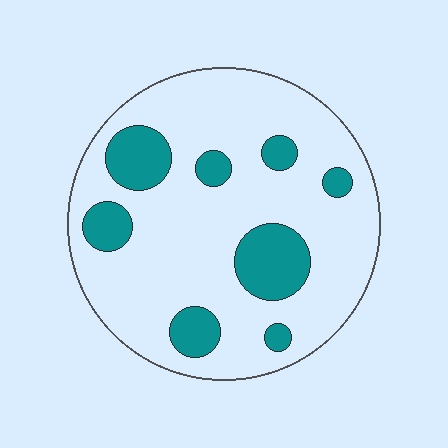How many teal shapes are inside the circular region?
8.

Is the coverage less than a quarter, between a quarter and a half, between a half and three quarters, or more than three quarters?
Less than a quarter.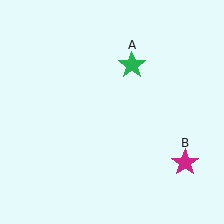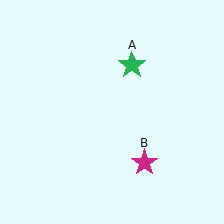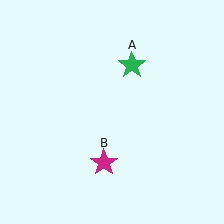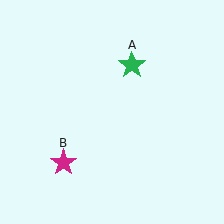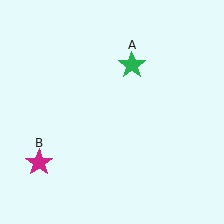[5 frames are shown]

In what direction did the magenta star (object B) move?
The magenta star (object B) moved left.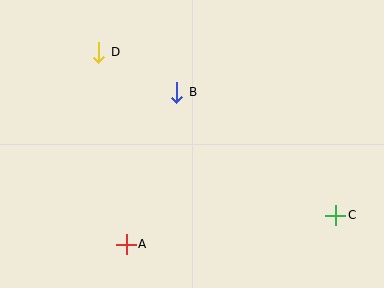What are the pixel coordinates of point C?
Point C is at (336, 215).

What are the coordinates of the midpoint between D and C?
The midpoint between D and C is at (217, 134).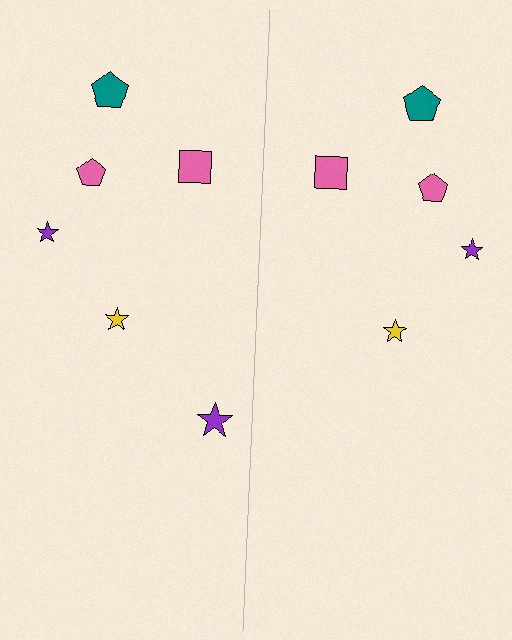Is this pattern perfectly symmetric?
No, the pattern is not perfectly symmetric. A purple star is missing from the right side.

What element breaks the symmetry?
A purple star is missing from the right side.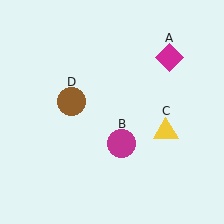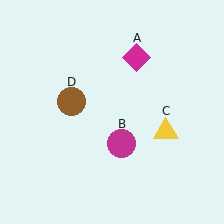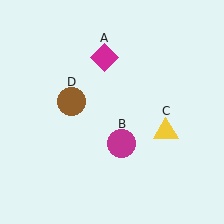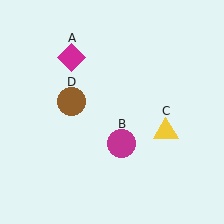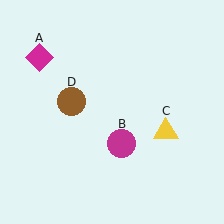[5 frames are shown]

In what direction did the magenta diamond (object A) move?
The magenta diamond (object A) moved left.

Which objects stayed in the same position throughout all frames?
Magenta circle (object B) and yellow triangle (object C) and brown circle (object D) remained stationary.